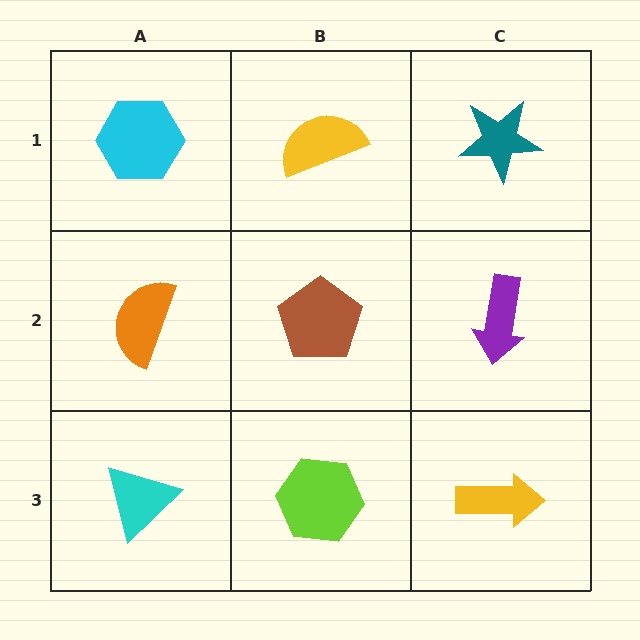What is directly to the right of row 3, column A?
A lime hexagon.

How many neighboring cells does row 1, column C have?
2.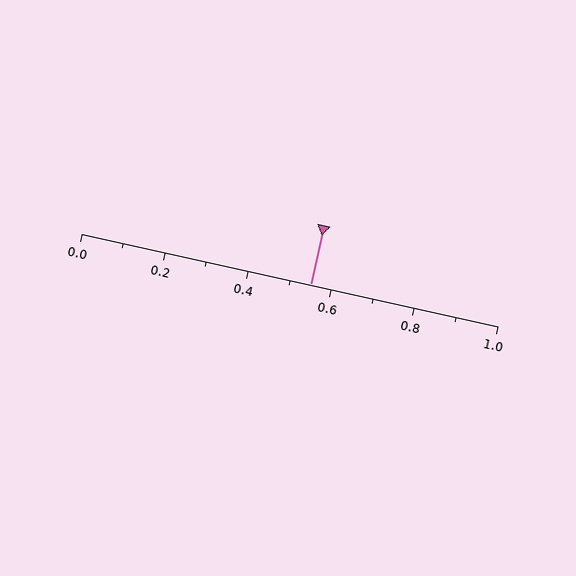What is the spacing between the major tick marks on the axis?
The major ticks are spaced 0.2 apart.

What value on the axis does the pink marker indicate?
The marker indicates approximately 0.55.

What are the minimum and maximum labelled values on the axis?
The axis runs from 0.0 to 1.0.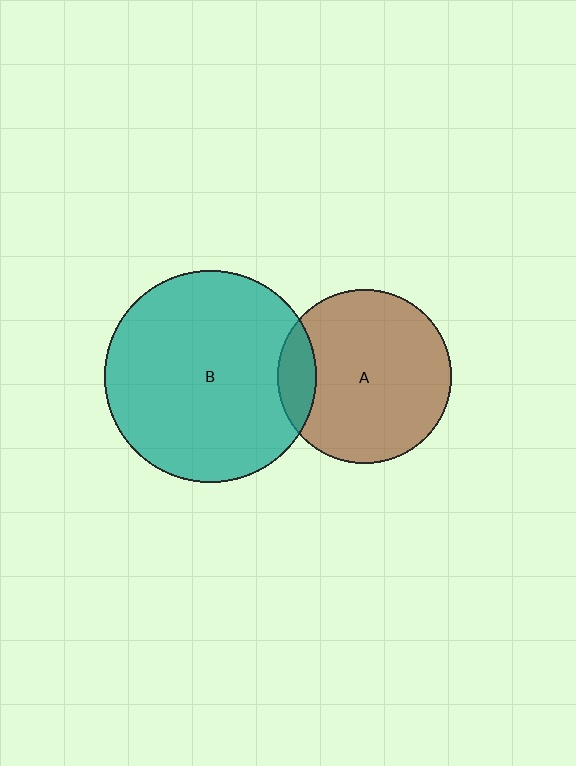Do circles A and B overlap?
Yes.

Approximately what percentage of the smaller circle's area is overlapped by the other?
Approximately 15%.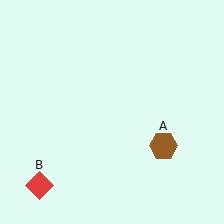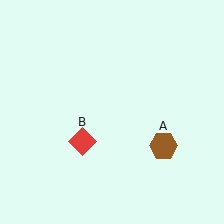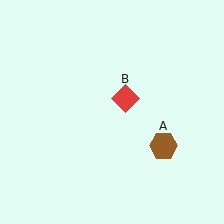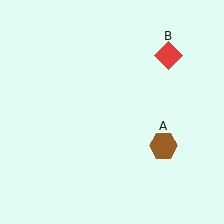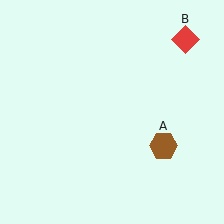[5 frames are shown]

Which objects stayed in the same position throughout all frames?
Brown hexagon (object A) remained stationary.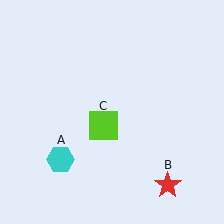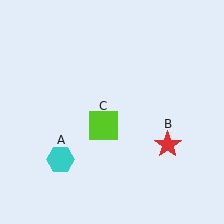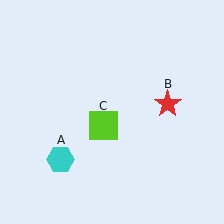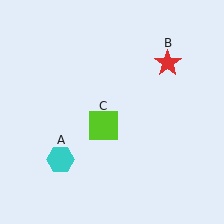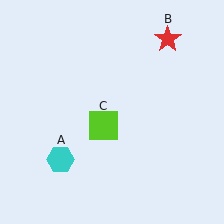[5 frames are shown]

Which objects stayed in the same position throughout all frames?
Cyan hexagon (object A) and lime square (object C) remained stationary.